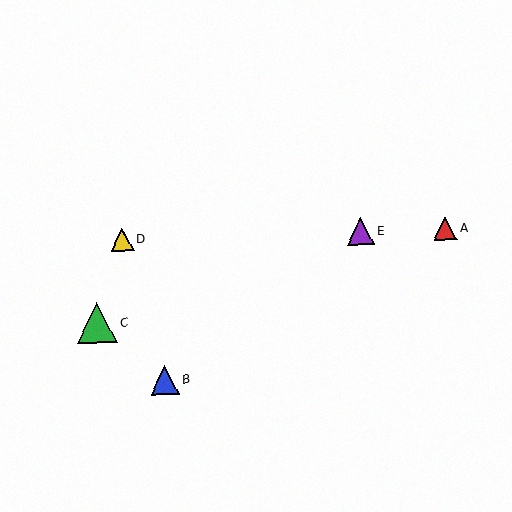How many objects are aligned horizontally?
3 objects (A, D, E) are aligned horizontally.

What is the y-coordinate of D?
Object D is at y≈239.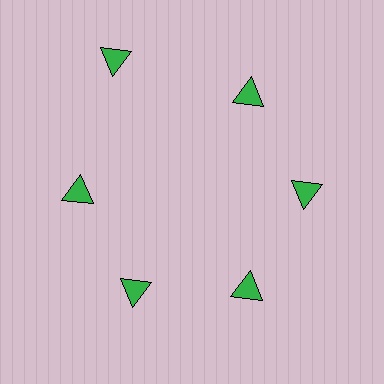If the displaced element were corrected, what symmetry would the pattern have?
It would have 6-fold rotational symmetry — the pattern would map onto itself every 60 degrees.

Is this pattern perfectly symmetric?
No. The 6 green triangles are arranged in a ring, but one element near the 11 o'clock position is pushed outward from the center, breaking the 6-fold rotational symmetry.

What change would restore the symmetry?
The symmetry would be restored by moving it inward, back onto the ring so that all 6 triangles sit at equal angles and equal distance from the center.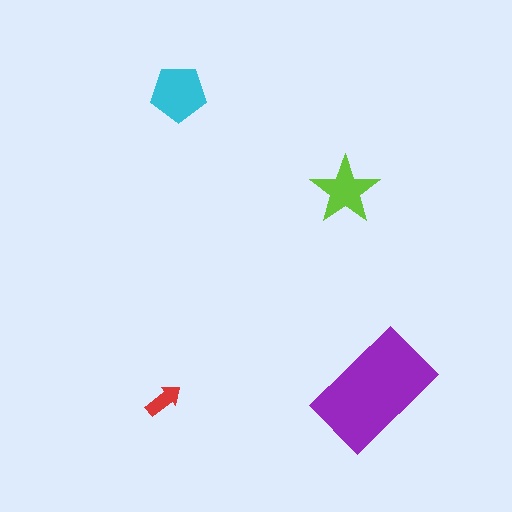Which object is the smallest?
The red arrow.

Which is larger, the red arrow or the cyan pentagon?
The cyan pentagon.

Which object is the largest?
The purple rectangle.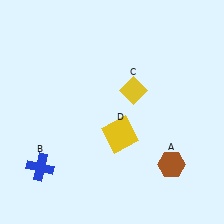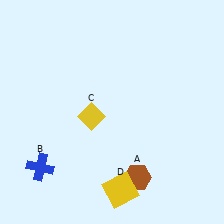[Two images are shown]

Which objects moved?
The objects that moved are: the brown hexagon (A), the yellow diamond (C), the yellow square (D).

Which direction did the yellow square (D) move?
The yellow square (D) moved down.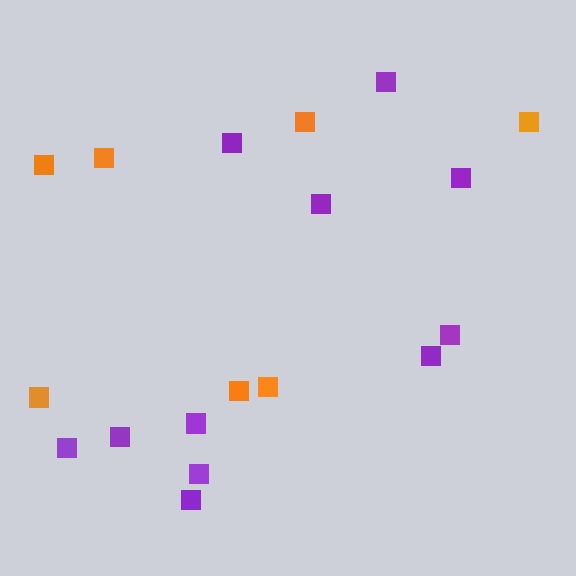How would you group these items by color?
There are 2 groups: one group of orange squares (7) and one group of purple squares (11).